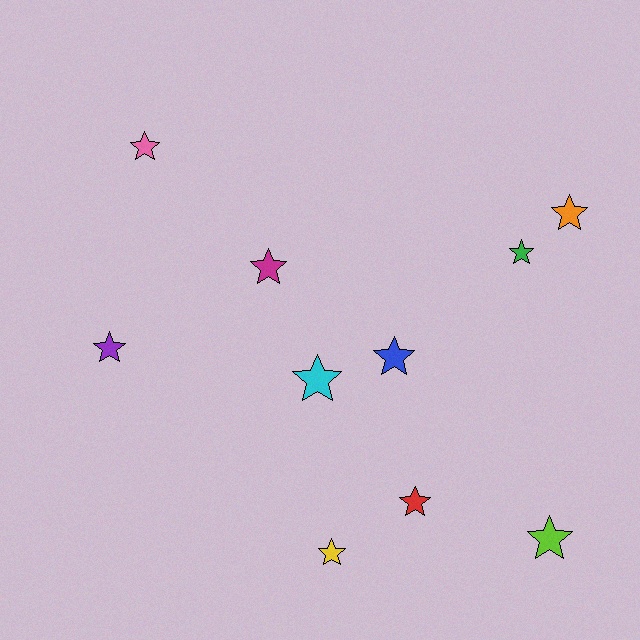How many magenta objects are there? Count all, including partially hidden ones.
There is 1 magenta object.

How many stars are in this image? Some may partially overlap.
There are 10 stars.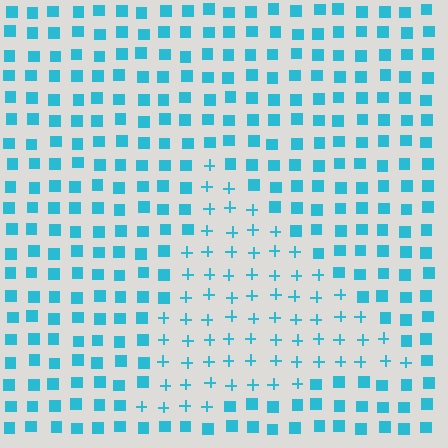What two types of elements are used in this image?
The image uses plus signs inside the triangle region and squares outside it.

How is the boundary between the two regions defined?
The boundary is defined by a change in element shape: plus signs inside vs. squares outside. All elements share the same color and spacing.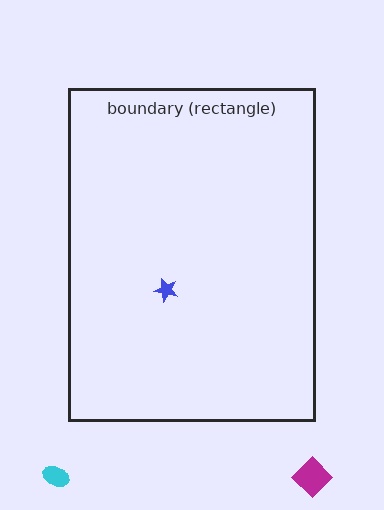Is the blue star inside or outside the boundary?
Inside.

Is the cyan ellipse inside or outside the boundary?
Outside.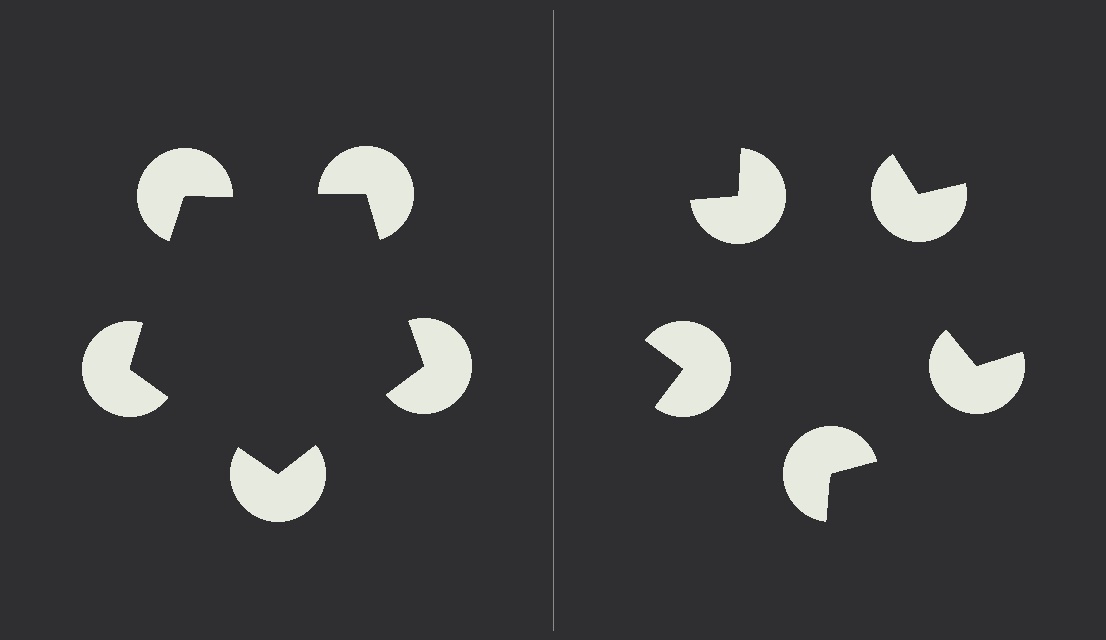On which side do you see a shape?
An illusory pentagon appears on the left side. On the right side the wedge cuts are rotated, so no coherent shape forms.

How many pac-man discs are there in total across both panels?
10 — 5 on each side.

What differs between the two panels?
The pac-man discs are positioned identically on both sides; only the wedge orientations differ. On the left they align to a pentagon; on the right they are misaligned.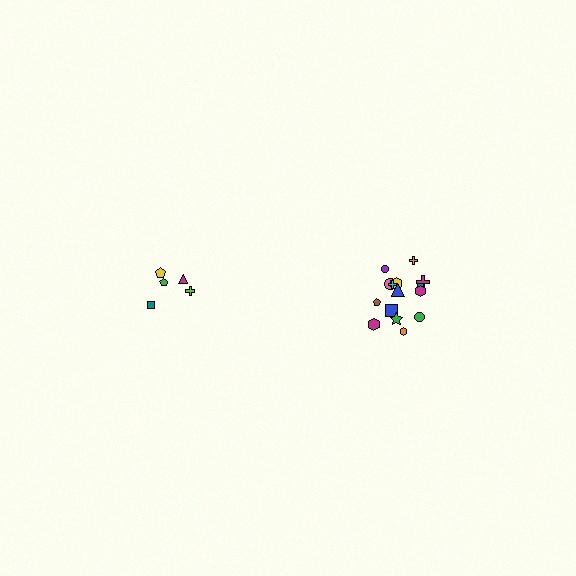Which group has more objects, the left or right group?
The right group.